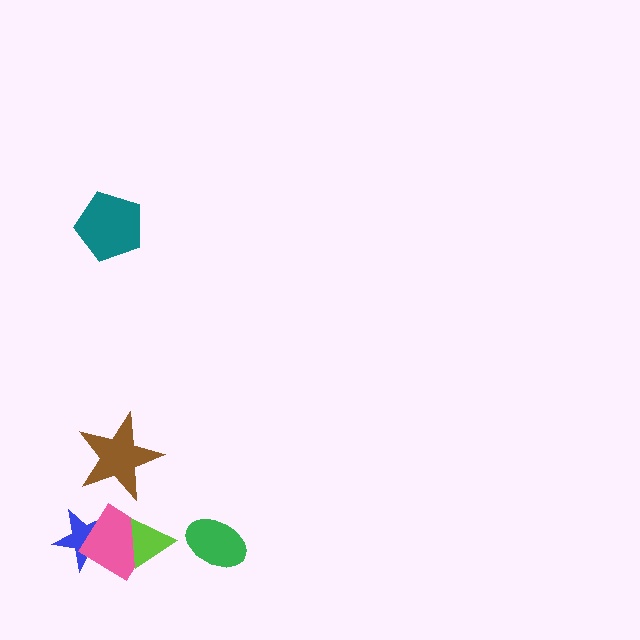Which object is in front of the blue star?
The pink diamond is in front of the blue star.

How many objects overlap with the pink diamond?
2 objects overlap with the pink diamond.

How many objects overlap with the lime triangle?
1 object overlaps with the lime triangle.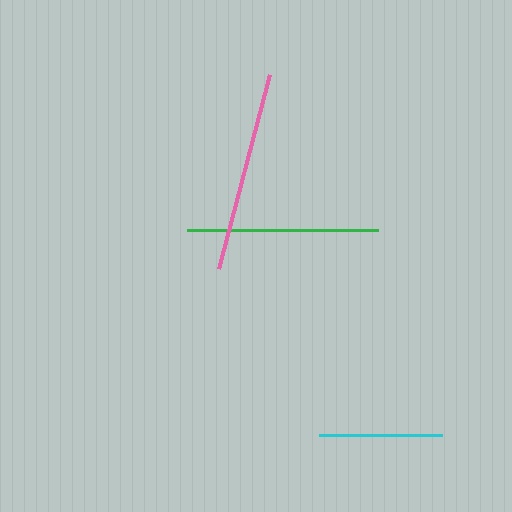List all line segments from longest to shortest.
From longest to shortest: pink, green, cyan.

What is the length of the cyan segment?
The cyan segment is approximately 123 pixels long.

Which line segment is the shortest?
The cyan line is the shortest at approximately 123 pixels.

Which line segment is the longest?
The pink line is the longest at approximately 200 pixels.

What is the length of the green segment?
The green segment is approximately 191 pixels long.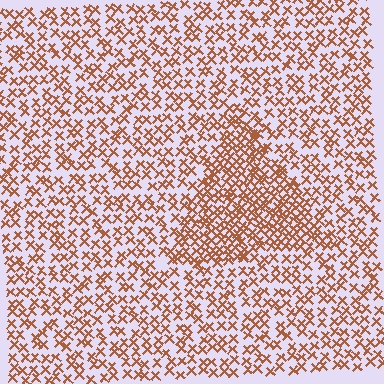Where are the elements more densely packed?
The elements are more densely packed inside the triangle boundary.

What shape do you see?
I see a triangle.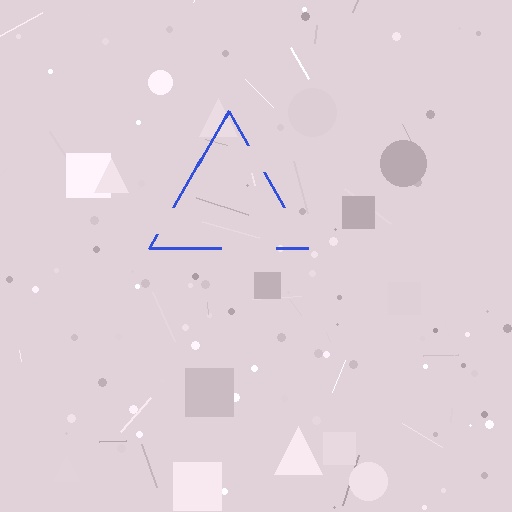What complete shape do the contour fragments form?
The contour fragments form a triangle.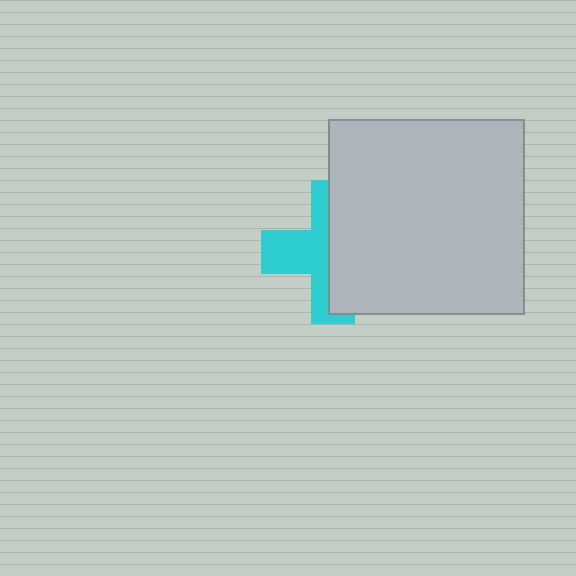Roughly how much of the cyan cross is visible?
A small part of it is visible (roughly 44%).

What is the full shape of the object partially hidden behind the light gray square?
The partially hidden object is a cyan cross.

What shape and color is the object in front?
The object in front is a light gray square.